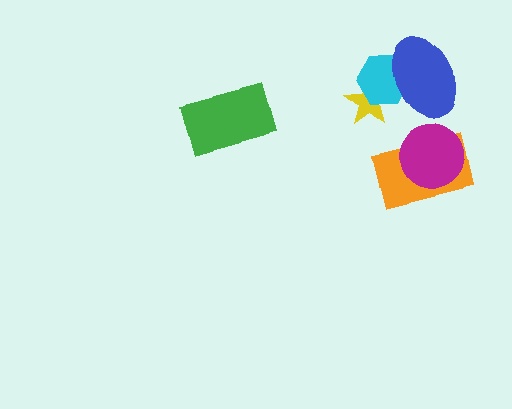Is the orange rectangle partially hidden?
Yes, it is partially covered by another shape.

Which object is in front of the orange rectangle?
The magenta circle is in front of the orange rectangle.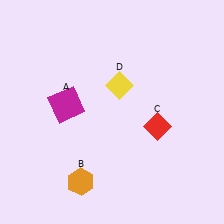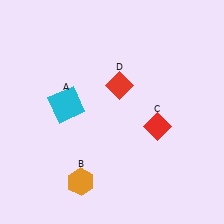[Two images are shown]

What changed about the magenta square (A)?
In Image 1, A is magenta. In Image 2, it changed to cyan.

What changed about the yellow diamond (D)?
In Image 1, D is yellow. In Image 2, it changed to red.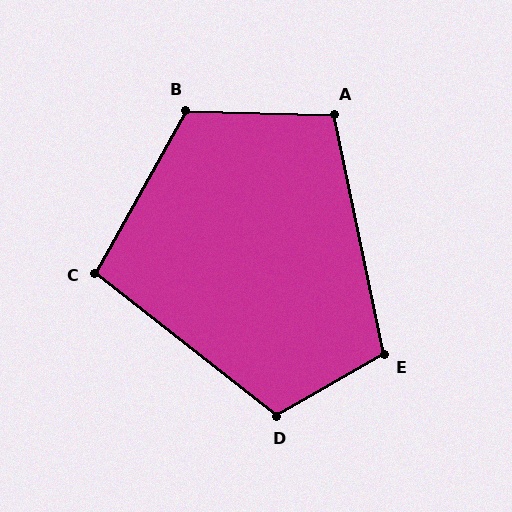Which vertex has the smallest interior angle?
C, at approximately 99 degrees.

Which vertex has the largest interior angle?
B, at approximately 117 degrees.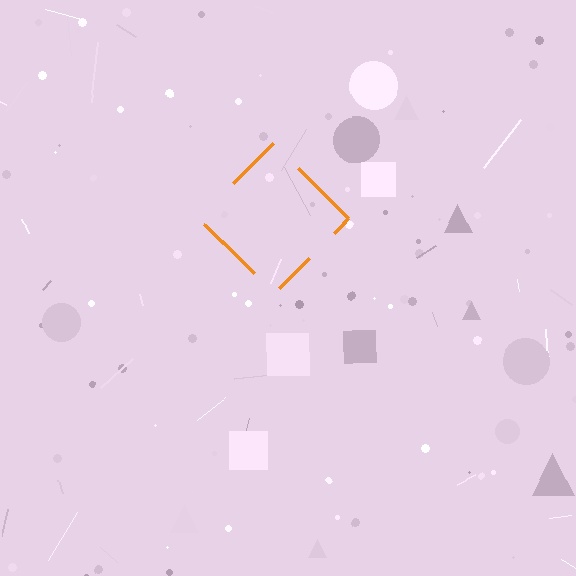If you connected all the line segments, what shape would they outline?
They would outline a diamond.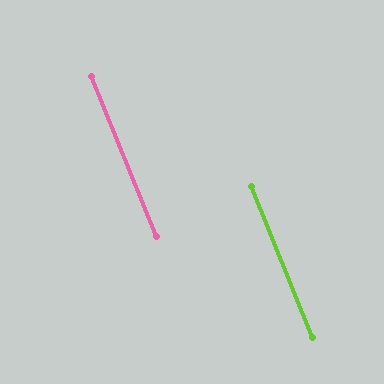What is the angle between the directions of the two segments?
Approximately 0 degrees.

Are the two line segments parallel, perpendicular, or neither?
Parallel — their directions differ by only 0.1°.